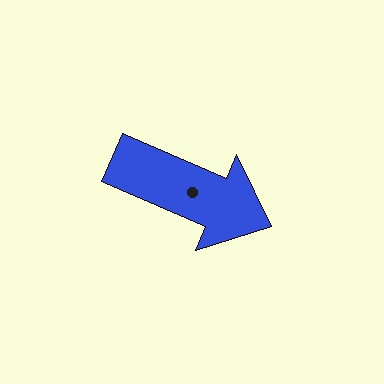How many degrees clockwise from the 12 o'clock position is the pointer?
Approximately 113 degrees.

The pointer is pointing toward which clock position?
Roughly 4 o'clock.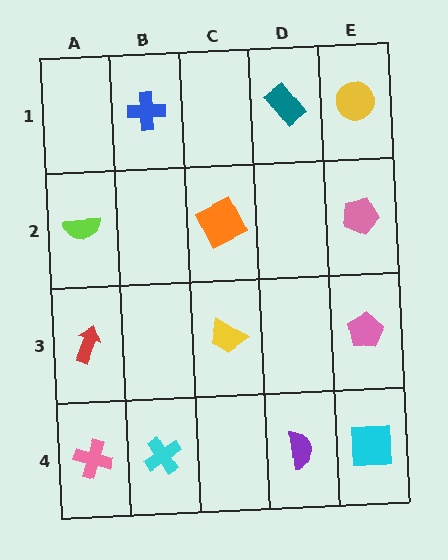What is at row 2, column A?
A lime semicircle.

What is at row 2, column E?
A pink pentagon.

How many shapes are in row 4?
4 shapes.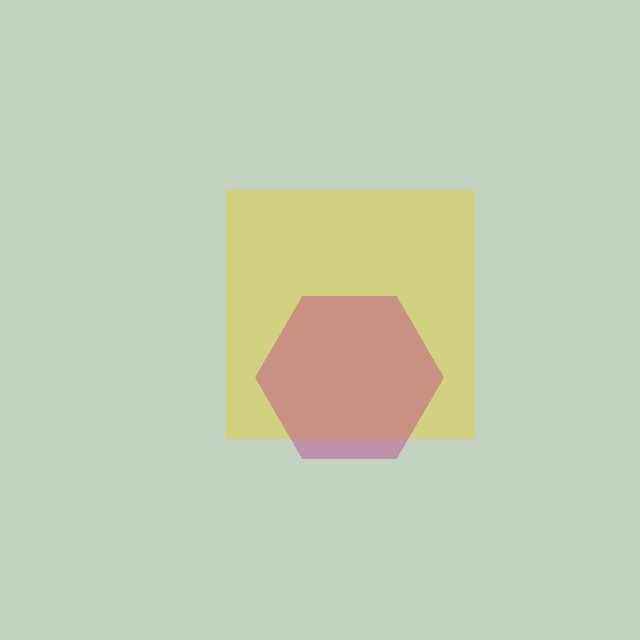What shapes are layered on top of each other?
The layered shapes are: a yellow square, a magenta hexagon.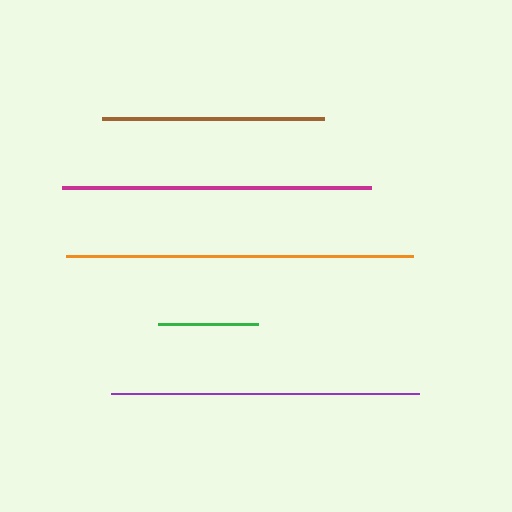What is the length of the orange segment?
The orange segment is approximately 347 pixels long.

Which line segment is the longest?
The orange line is the longest at approximately 347 pixels.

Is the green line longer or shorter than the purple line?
The purple line is longer than the green line.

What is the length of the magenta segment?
The magenta segment is approximately 309 pixels long.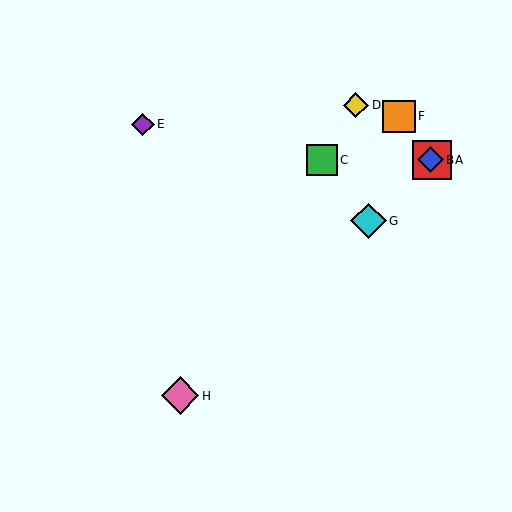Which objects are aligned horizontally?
Objects A, B, C are aligned horizontally.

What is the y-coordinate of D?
Object D is at y≈105.